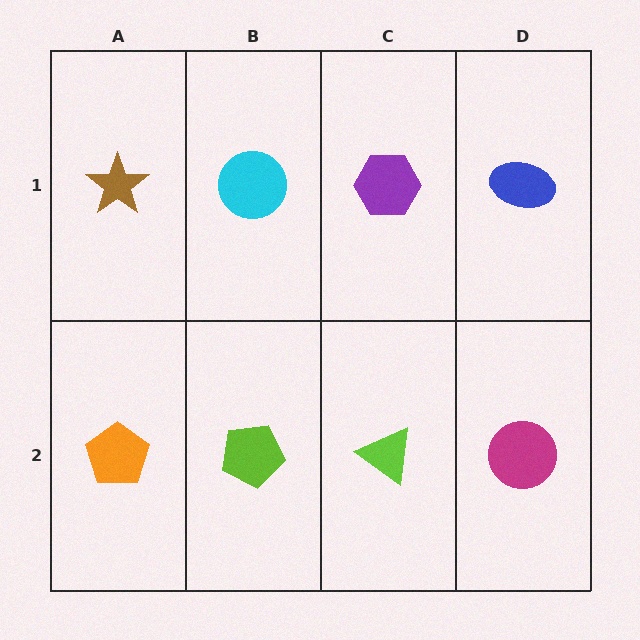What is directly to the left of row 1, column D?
A purple hexagon.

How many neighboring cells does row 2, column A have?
2.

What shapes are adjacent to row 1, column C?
A lime triangle (row 2, column C), a cyan circle (row 1, column B), a blue ellipse (row 1, column D).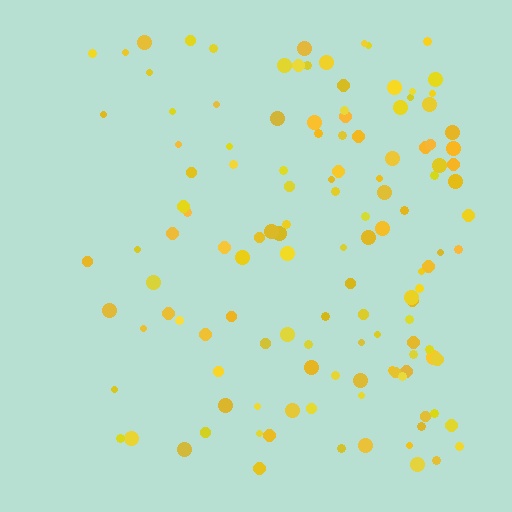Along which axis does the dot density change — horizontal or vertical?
Horizontal.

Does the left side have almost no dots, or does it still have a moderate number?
Still a moderate number, just noticeably fewer than the right.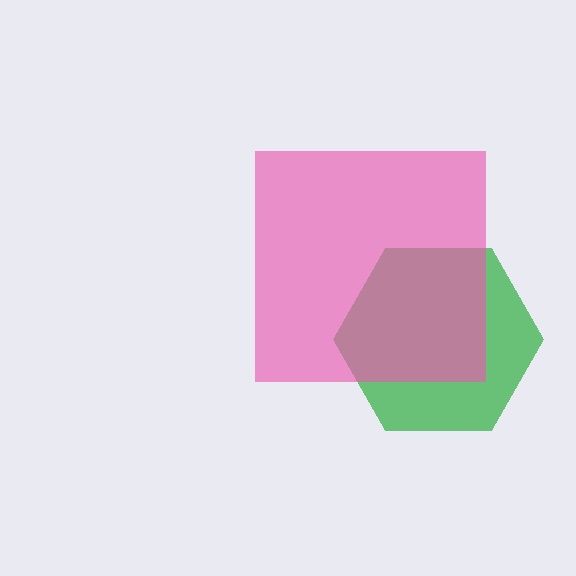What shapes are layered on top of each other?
The layered shapes are: a green hexagon, a pink square.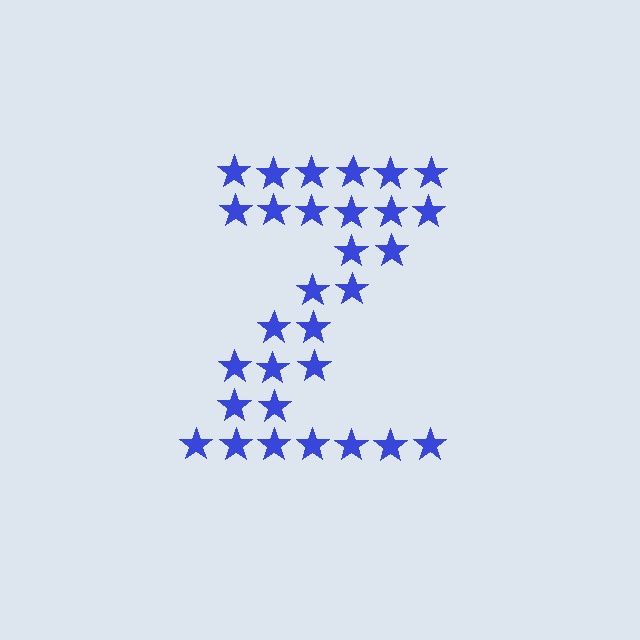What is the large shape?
The large shape is the letter Z.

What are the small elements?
The small elements are stars.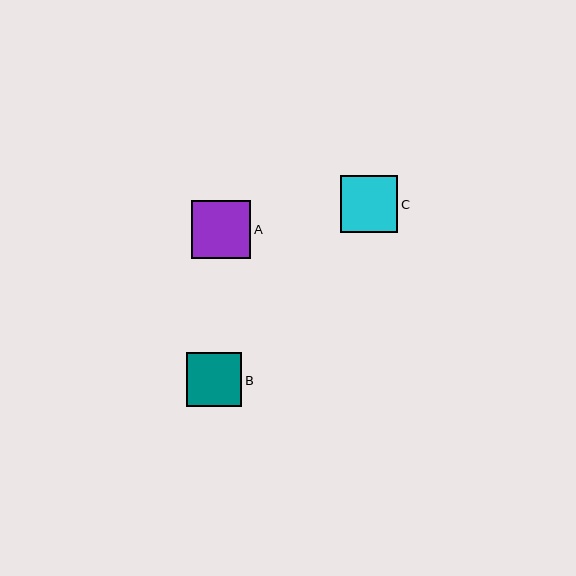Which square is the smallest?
Square B is the smallest with a size of approximately 55 pixels.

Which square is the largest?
Square A is the largest with a size of approximately 59 pixels.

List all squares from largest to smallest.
From largest to smallest: A, C, B.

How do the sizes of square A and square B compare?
Square A and square B are approximately the same size.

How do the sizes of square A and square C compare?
Square A and square C are approximately the same size.